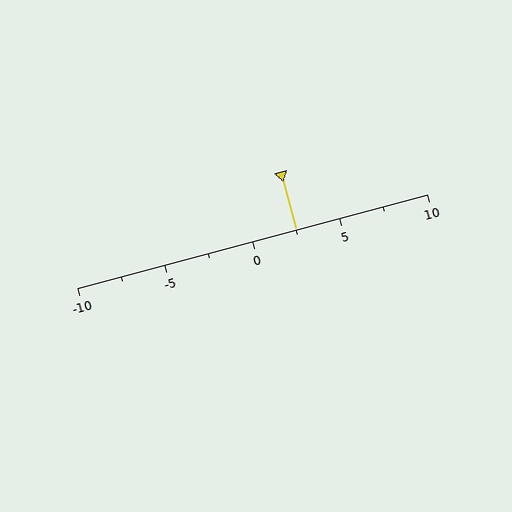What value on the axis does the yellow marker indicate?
The marker indicates approximately 2.5.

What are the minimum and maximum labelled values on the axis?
The axis runs from -10 to 10.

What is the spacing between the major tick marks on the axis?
The major ticks are spaced 5 apart.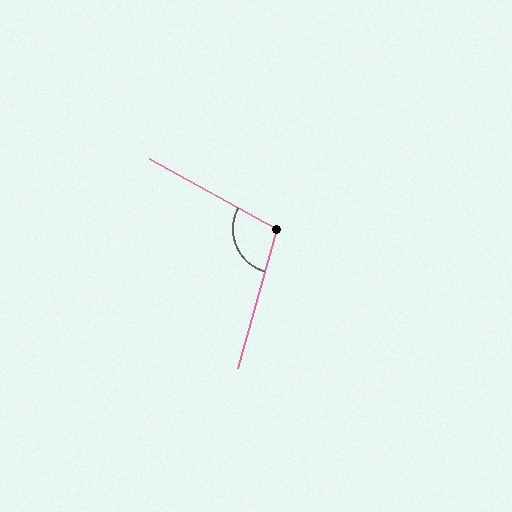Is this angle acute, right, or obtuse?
It is obtuse.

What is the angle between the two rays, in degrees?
Approximately 103 degrees.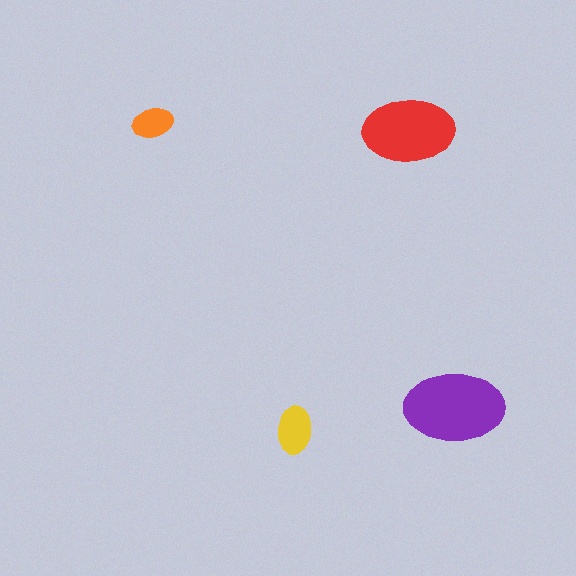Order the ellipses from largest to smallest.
the purple one, the red one, the yellow one, the orange one.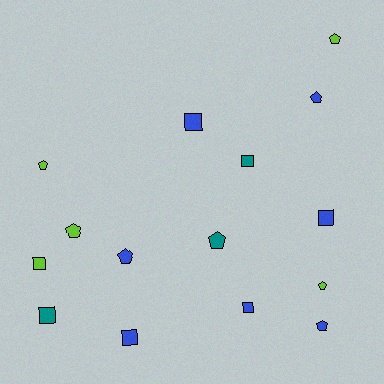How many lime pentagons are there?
There are 4 lime pentagons.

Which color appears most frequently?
Blue, with 7 objects.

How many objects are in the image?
There are 15 objects.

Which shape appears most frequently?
Pentagon, with 8 objects.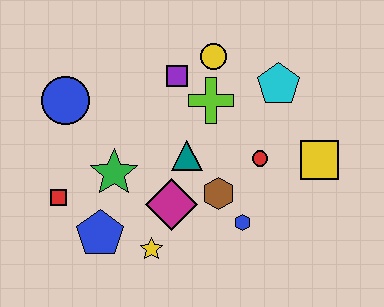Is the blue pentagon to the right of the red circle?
No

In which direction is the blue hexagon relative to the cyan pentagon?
The blue hexagon is below the cyan pentagon.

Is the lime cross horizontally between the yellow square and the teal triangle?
Yes